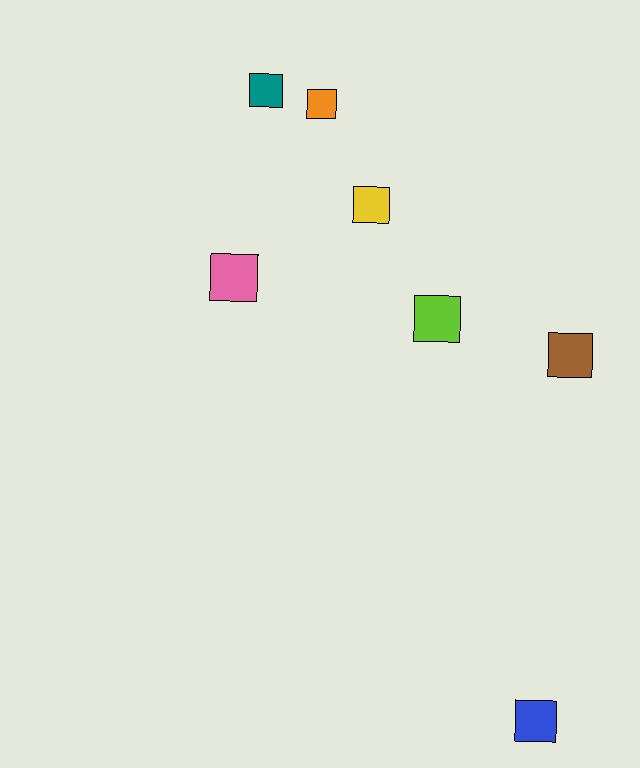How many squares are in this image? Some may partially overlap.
There are 7 squares.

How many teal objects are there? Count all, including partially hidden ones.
There is 1 teal object.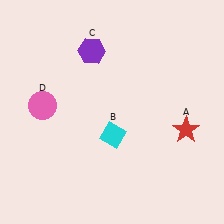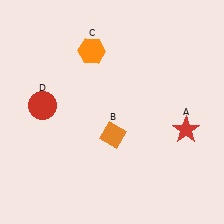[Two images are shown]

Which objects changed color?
B changed from cyan to orange. C changed from purple to orange. D changed from pink to red.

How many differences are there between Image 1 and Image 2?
There are 3 differences between the two images.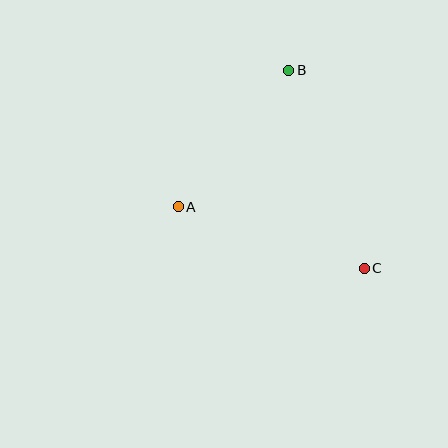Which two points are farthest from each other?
Points B and C are farthest from each other.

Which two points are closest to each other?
Points A and B are closest to each other.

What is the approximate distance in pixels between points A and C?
The distance between A and C is approximately 196 pixels.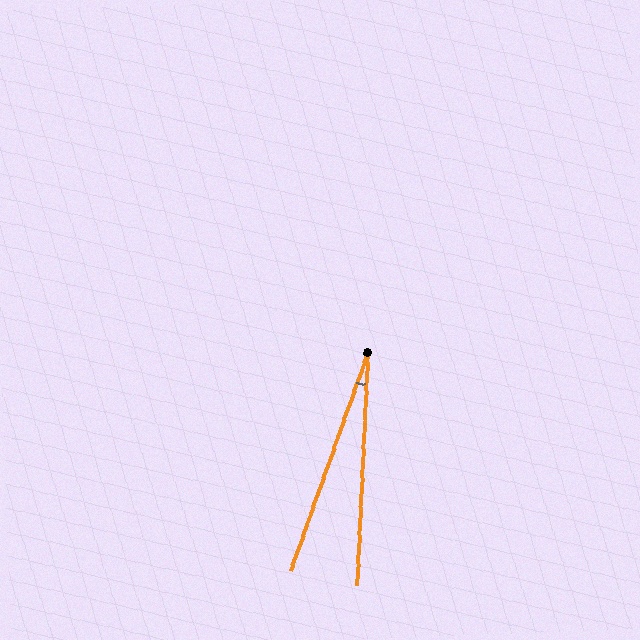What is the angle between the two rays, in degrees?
Approximately 17 degrees.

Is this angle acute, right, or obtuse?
It is acute.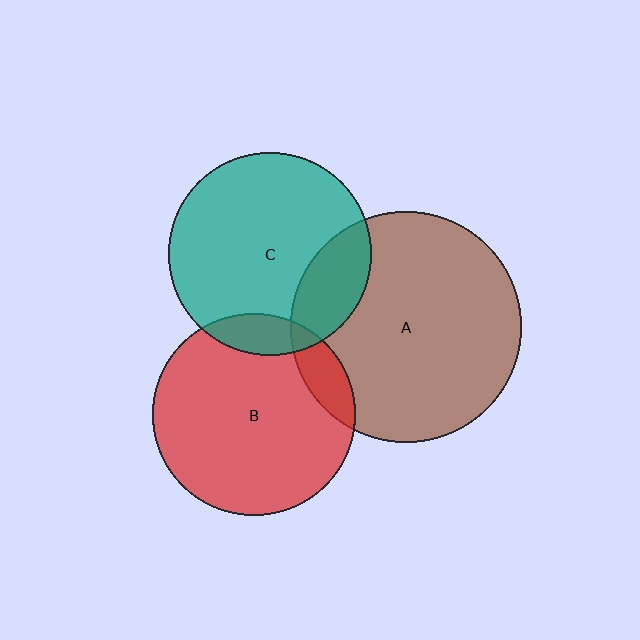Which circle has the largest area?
Circle A (brown).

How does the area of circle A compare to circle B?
Approximately 1.3 times.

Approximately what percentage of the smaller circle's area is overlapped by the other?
Approximately 10%.